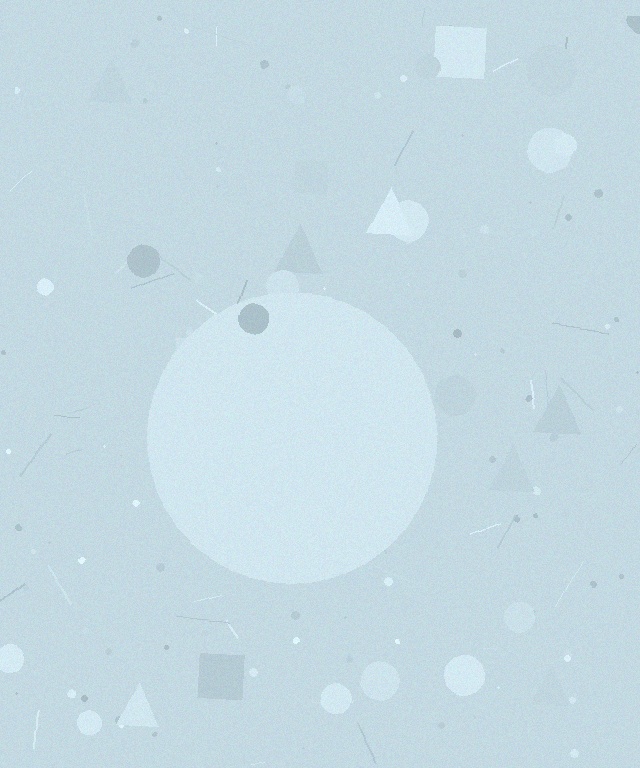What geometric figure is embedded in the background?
A circle is embedded in the background.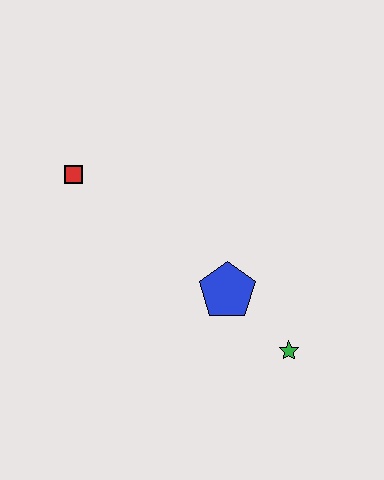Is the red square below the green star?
No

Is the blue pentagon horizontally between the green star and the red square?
Yes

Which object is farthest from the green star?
The red square is farthest from the green star.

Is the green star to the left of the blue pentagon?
No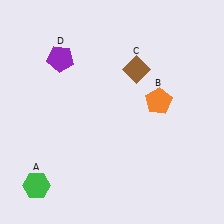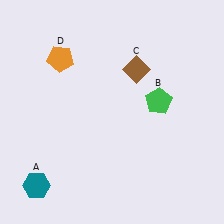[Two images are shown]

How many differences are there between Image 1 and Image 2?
There are 3 differences between the two images.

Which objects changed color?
A changed from green to teal. B changed from orange to green. D changed from purple to orange.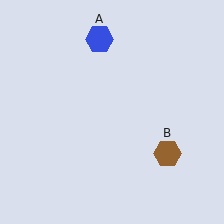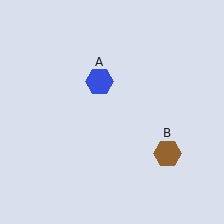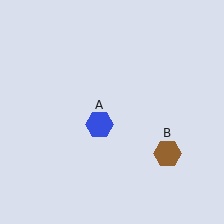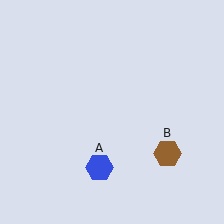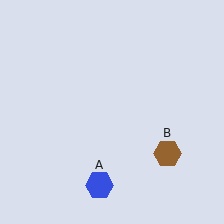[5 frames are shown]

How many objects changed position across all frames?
1 object changed position: blue hexagon (object A).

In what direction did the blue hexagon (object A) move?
The blue hexagon (object A) moved down.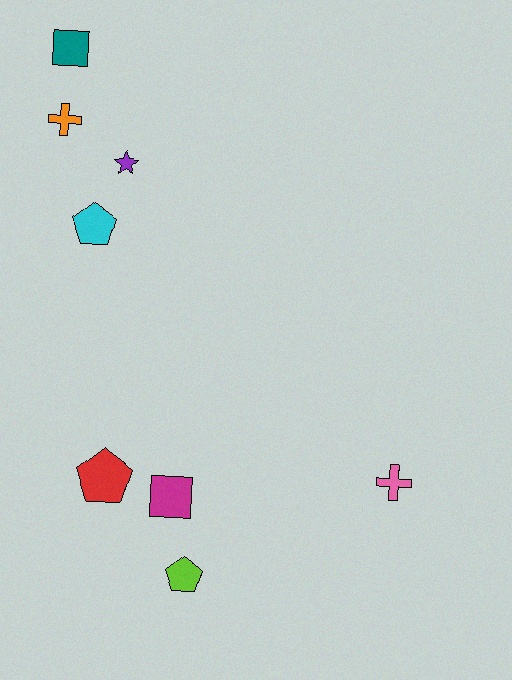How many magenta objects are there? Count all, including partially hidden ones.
There is 1 magenta object.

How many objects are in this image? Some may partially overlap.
There are 8 objects.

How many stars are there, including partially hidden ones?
There is 1 star.